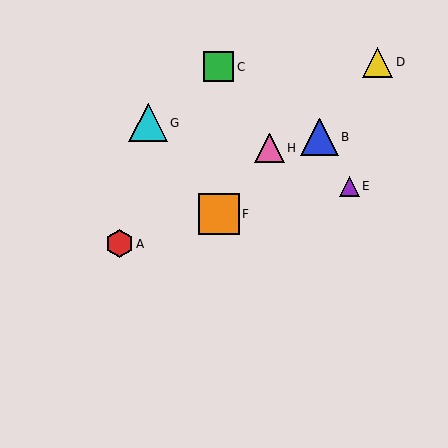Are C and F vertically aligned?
Yes, both are at x≈219.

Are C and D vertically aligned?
No, C is at x≈219 and D is at x≈378.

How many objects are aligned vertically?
2 objects (C, F) are aligned vertically.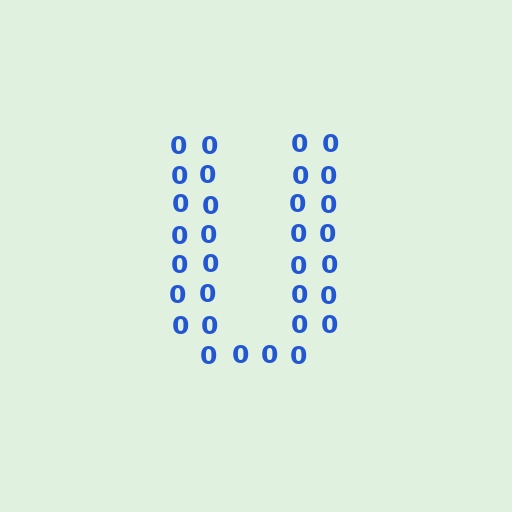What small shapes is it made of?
It is made of small digit 0's.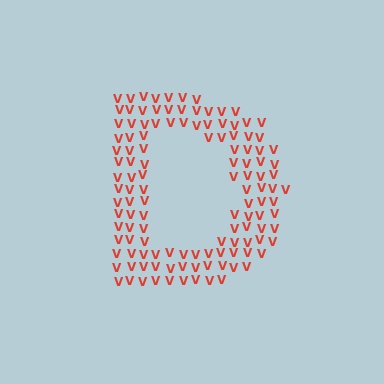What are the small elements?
The small elements are letter V's.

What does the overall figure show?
The overall figure shows the letter D.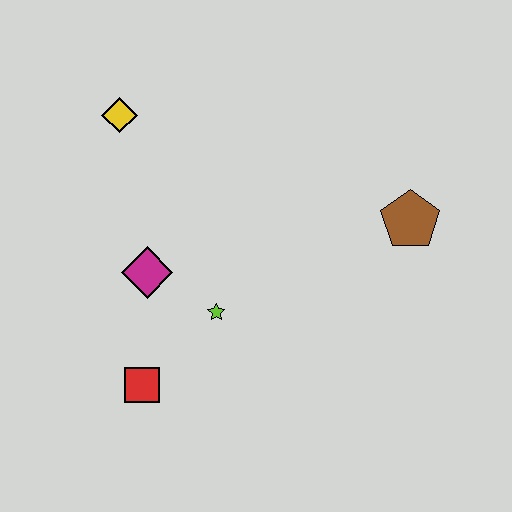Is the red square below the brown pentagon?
Yes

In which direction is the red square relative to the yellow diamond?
The red square is below the yellow diamond.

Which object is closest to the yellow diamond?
The magenta diamond is closest to the yellow diamond.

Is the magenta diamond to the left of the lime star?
Yes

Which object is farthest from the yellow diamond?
The brown pentagon is farthest from the yellow diamond.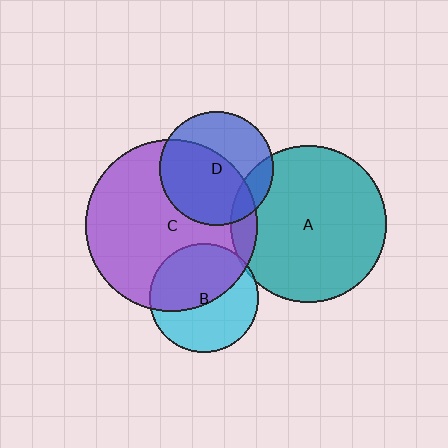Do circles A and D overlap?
Yes.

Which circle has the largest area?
Circle C (purple).